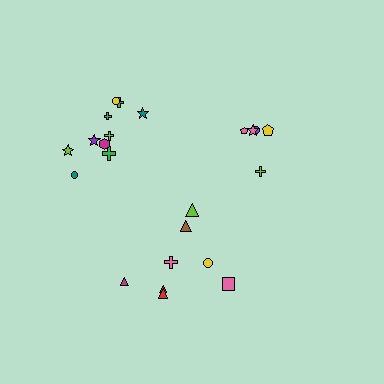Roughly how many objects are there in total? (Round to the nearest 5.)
Roughly 25 objects in total.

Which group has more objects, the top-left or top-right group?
The top-left group.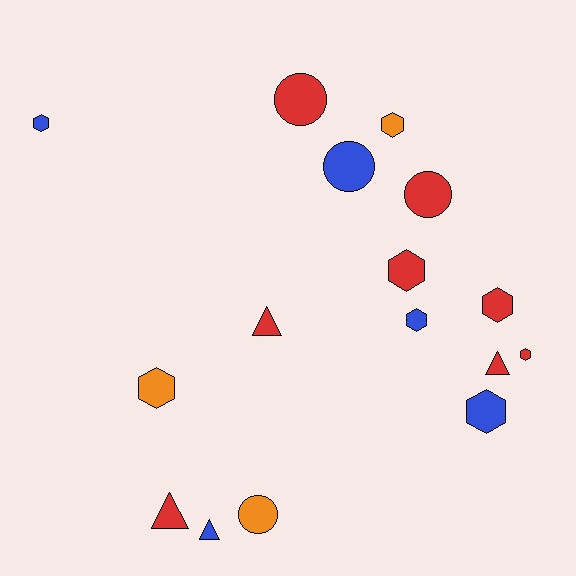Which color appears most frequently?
Red, with 8 objects.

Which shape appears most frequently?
Hexagon, with 8 objects.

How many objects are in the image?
There are 16 objects.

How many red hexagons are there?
There are 3 red hexagons.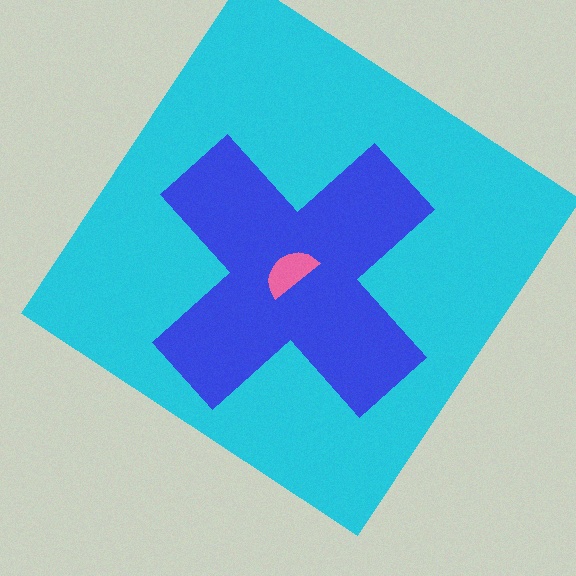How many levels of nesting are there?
3.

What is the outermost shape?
The cyan diamond.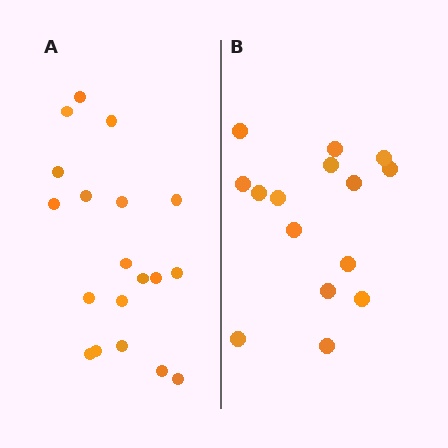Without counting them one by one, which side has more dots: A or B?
Region A (the left region) has more dots.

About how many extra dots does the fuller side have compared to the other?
Region A has about 4 more dots than region B.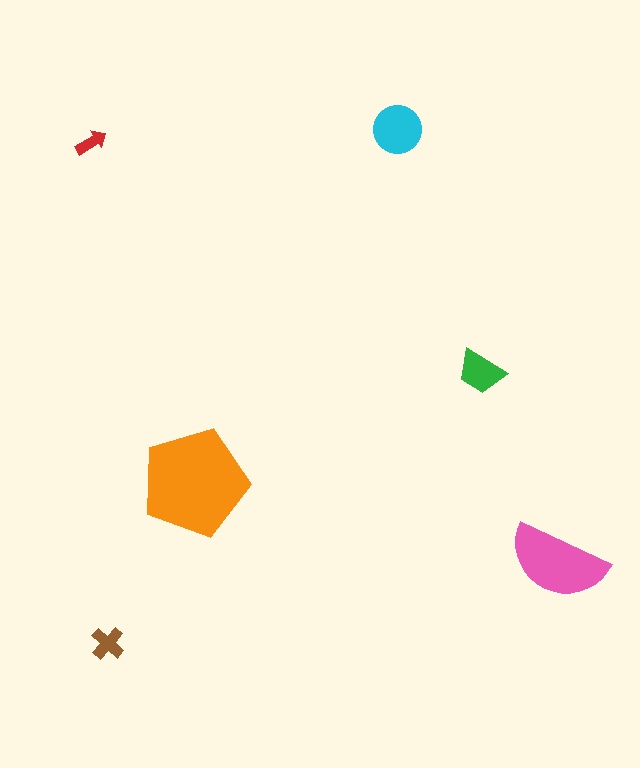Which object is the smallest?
The red arrow.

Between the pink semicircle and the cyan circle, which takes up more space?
The pink semicircle.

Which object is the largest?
The orange pentagon.